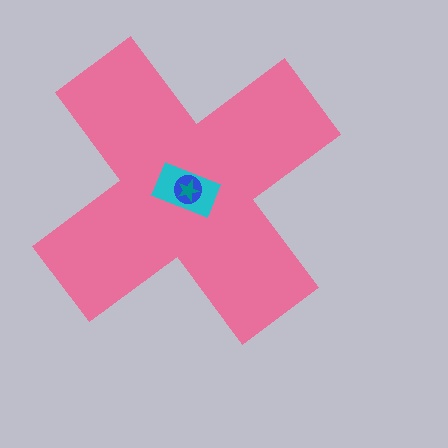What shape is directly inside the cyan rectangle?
The blue circle.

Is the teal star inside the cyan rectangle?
Yes.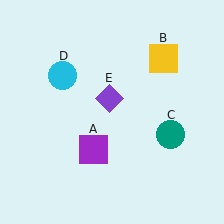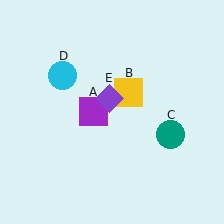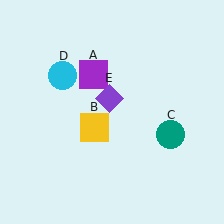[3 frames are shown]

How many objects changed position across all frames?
2 objects changed position: purple square (object A), yellow square (object B).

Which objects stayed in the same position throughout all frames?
Teal circle (object C) and cyan circle (object D) and purple diamond (object E) remained stationary.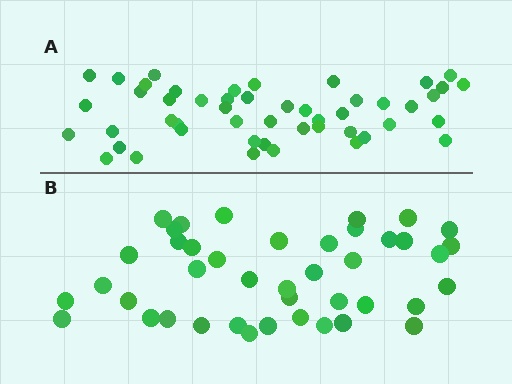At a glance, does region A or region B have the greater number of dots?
Region A (the top region) has more dots.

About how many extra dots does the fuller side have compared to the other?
Region A has roughly 8 or so more dots than region B.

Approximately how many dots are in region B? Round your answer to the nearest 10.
About 40 dots. (The exact count is 42, which rounds to 40.)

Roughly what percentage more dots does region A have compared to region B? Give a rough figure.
About 15% more.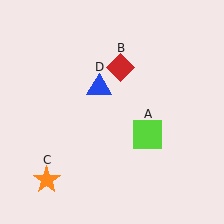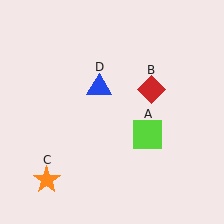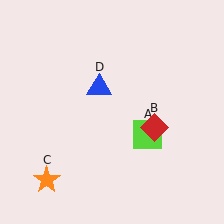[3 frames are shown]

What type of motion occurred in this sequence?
The red diamond (object B) rotated clockwise around the center of the scene.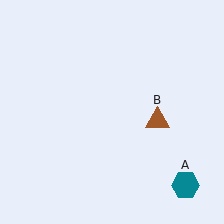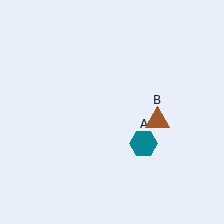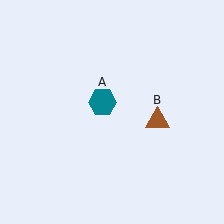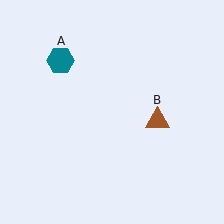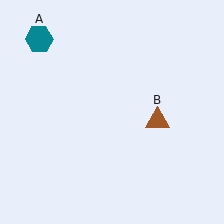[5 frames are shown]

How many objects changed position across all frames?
1 object changed position: teal hexagon (object A).